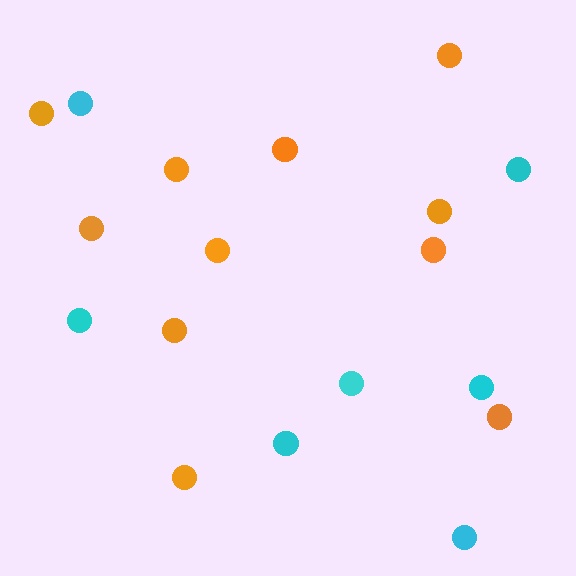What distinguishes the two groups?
There are 2 groups: one group of orange circles (11) and one group of cyan circles (7).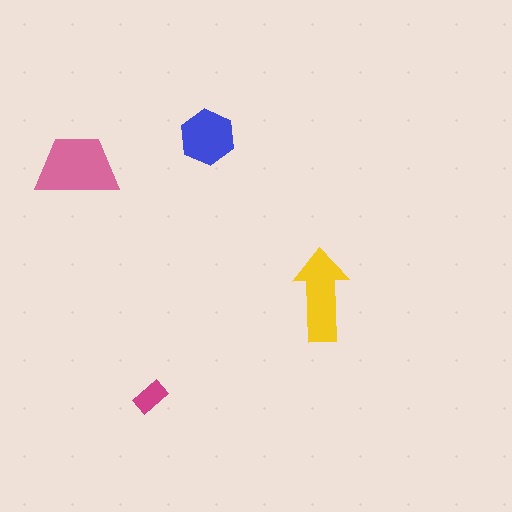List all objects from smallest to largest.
The magenta rectangle, the blue hexagon, the yellow arrow, the pink trapezoid.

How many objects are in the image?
There are 4 objects in the image.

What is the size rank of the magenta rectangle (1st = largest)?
4th.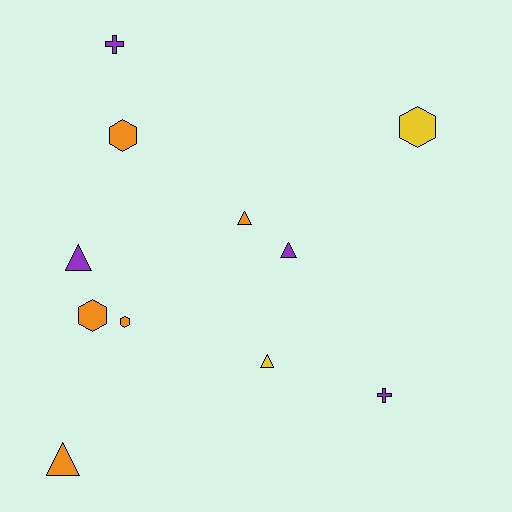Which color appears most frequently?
Orange, with 5 objects.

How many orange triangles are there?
There are 2 orange triangles.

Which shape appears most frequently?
Triangle, with 5 objects.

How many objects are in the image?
There are 11 objects.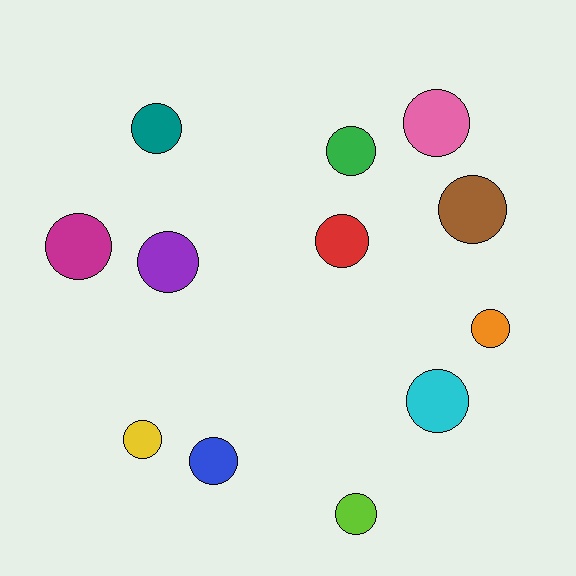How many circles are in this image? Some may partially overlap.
There are 12 circles.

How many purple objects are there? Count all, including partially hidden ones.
There is 1 purple object.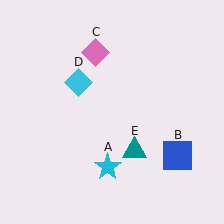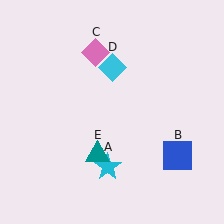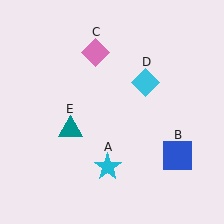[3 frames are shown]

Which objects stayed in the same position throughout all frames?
Cyan star (object A) and blue square (object B) and pink diamond (object C) remained stationary.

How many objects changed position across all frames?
2 objects changed position: cyan diamond (object D), teal triangle (object E).